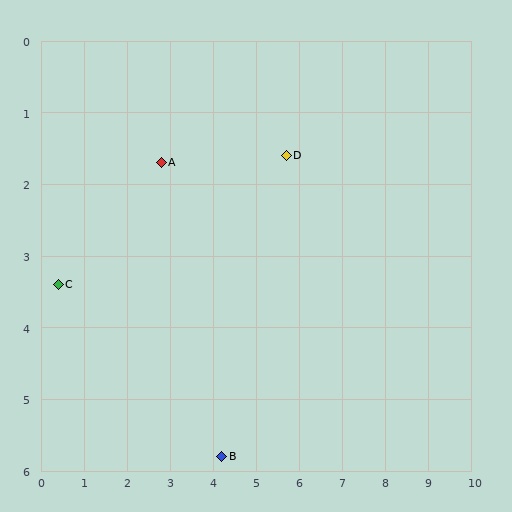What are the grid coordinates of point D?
Point D is at approximately (5.7, 1.6).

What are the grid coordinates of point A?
Point A is at approximately (2.8, 1.7).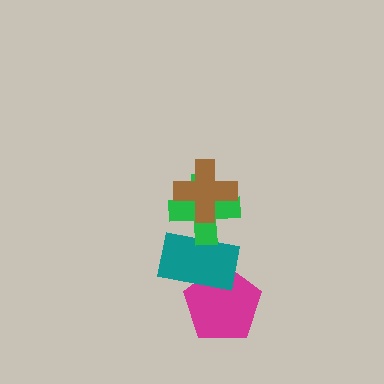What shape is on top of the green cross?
The brown cross is on top of the green cross.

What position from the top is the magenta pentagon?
The magenta pentagon is 4th from the top.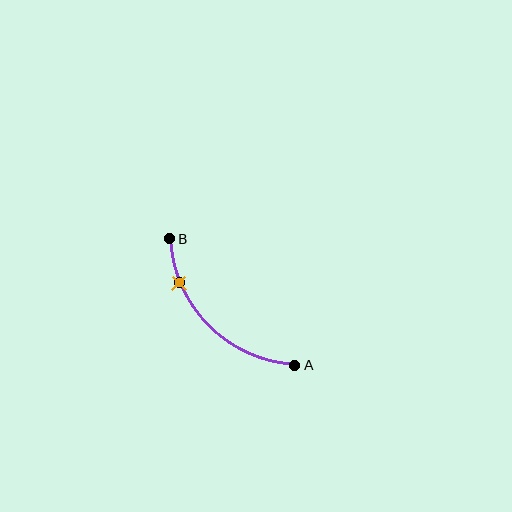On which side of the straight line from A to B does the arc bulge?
The arc bulges below and to the left of the straight line connecting A and B.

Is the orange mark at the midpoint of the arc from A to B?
No. The orange mark lies on the arc but is closer to endpoint B. The arc midpoint would be at the point on the curve equidistant along the arc from both A and B.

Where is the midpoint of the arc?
The arc midpoint is the point on the curve farthest from the straight line joining A and B. It sits below and to the left of that line.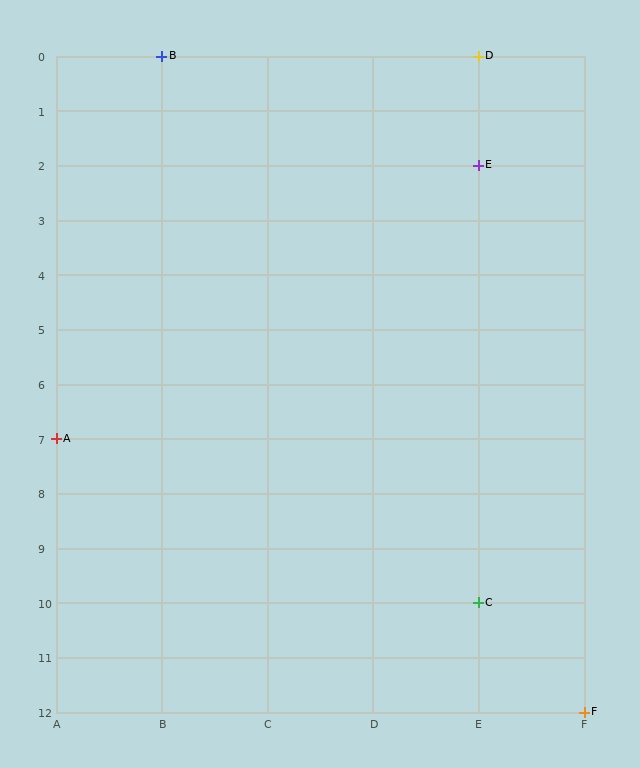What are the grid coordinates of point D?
Point D is at grid coordinates (E, 0).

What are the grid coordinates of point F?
Point F is at grid coordinates (F, 12).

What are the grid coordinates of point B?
Point B is at grid coordinates (B, 0).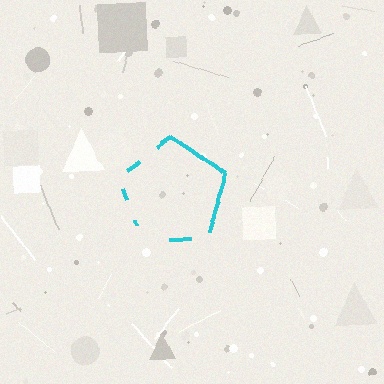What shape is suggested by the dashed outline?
The dashed outline suggests a pentagon.